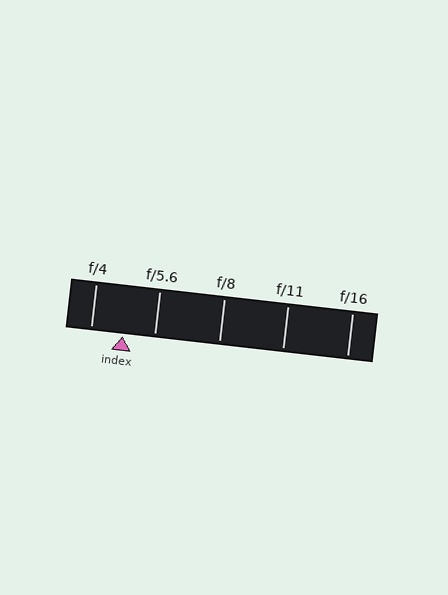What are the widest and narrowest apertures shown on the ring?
The widest aperture shown is f/4 and the narrowest is f/16.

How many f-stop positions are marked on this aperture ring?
There are 5 f-stop positions marked.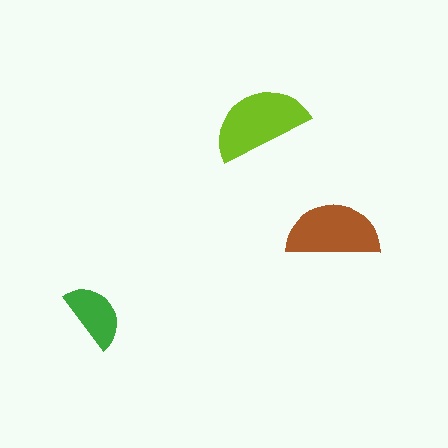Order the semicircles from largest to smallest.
the lime one, the brown one, the green one.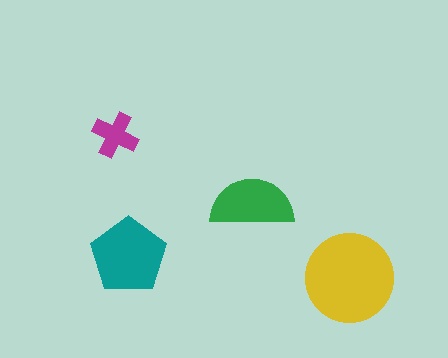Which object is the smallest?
The magenta cross.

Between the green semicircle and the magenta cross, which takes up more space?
The green semicircle.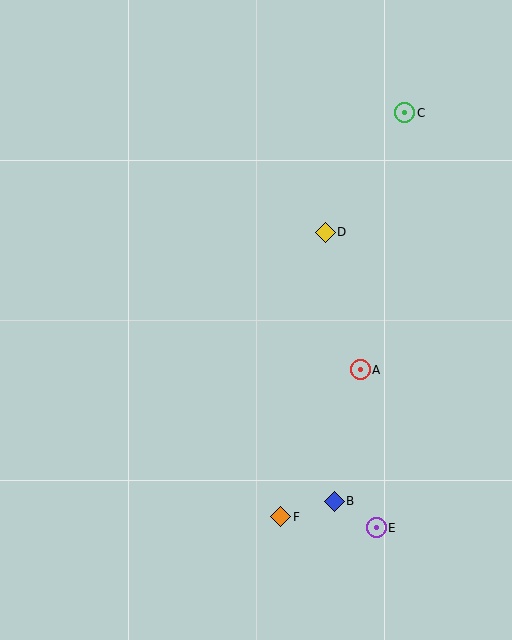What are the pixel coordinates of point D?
Point D is at (325, 232).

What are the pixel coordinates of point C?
Point C is at (405, 113).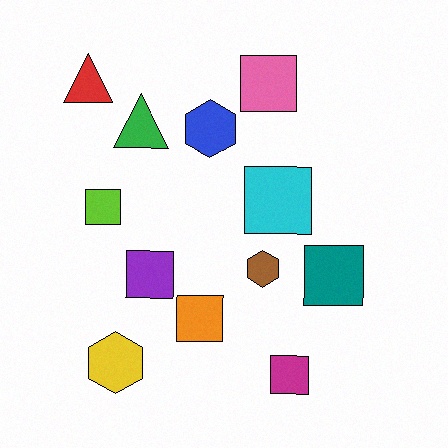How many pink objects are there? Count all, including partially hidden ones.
There is 1 pink object.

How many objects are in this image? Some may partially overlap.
There are 12 objects.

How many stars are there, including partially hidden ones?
There are no stars.